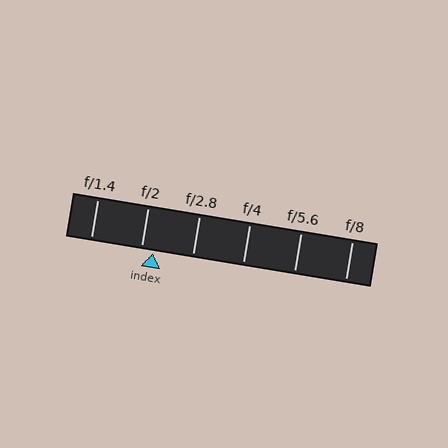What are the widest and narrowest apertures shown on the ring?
The widest aperture shown is f/1.4 and the narrowest is f/8.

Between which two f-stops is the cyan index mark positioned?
The index mark is between f/2 and f/2.8.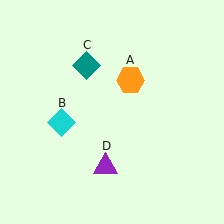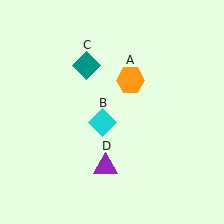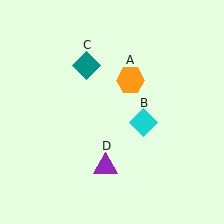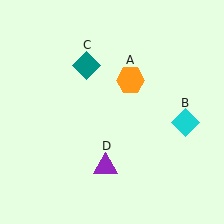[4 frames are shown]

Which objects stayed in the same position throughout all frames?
Orange hexagon (object A) and teal diamond (object C) and purple triangle (object D) remained stationary.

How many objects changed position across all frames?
1 object changed position: cyan diamond (object B).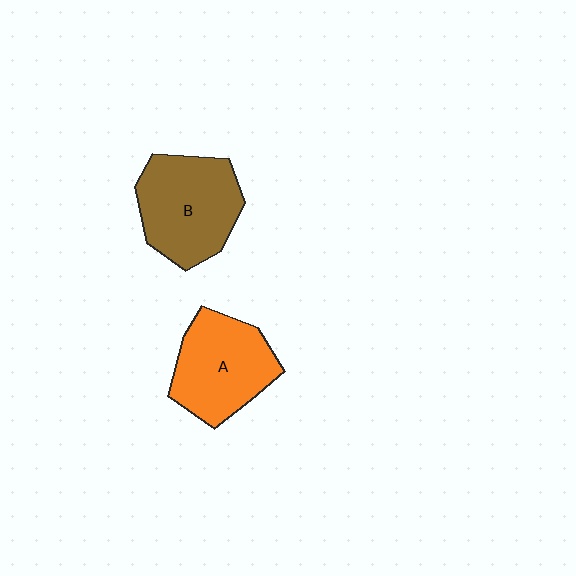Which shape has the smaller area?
Shape A (orange).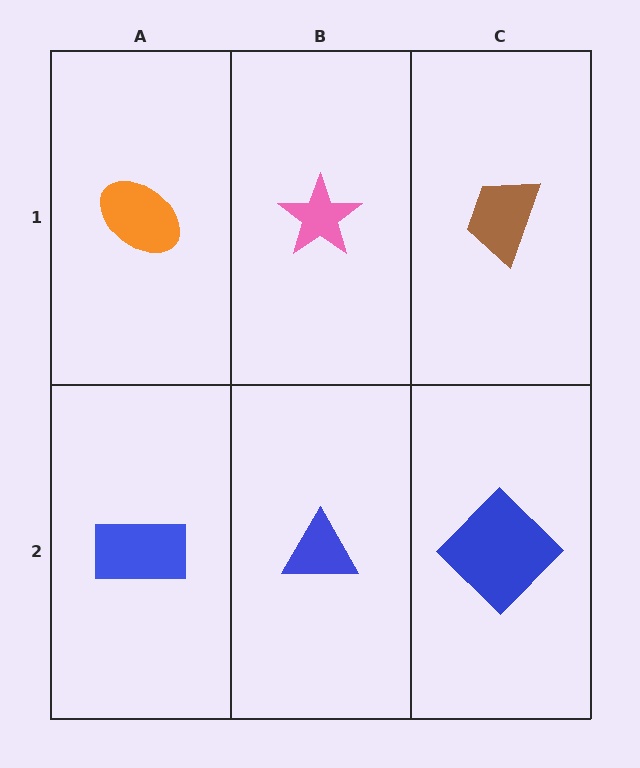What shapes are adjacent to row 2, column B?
A pink star (row 1, column B), a blue rectangle (row 2, column A), a blue diamond (row 2, column C).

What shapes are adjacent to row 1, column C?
A blue diamond (row 2, column C), a pink star (row 1, column B).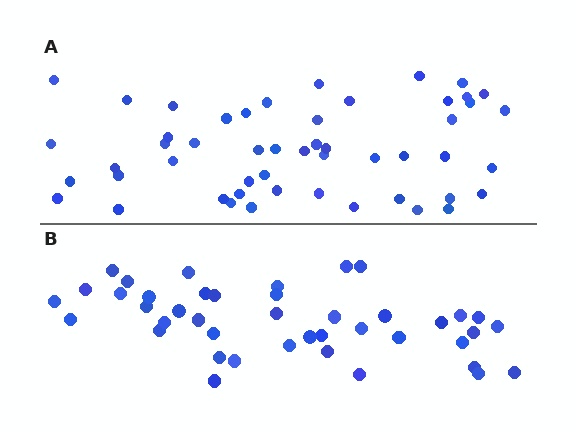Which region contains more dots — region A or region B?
Region A (the top region) has more dots.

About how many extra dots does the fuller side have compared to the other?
Region A has roughly 8 or so more dots than region B.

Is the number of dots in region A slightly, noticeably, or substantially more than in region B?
Region A has only slightly more — the two regions are fairly close. The ratio is roughly 1.2 to 1.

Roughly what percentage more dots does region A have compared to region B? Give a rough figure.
About 20% more.